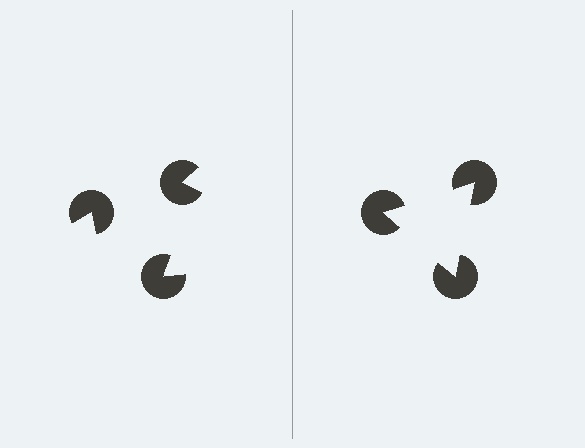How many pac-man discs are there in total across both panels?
6 — 3 on each side.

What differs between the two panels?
The pac-man discs are positioned identically on both sides; only the wedge orientations differ. On the right they align to a triangle; on the left they are misaligned.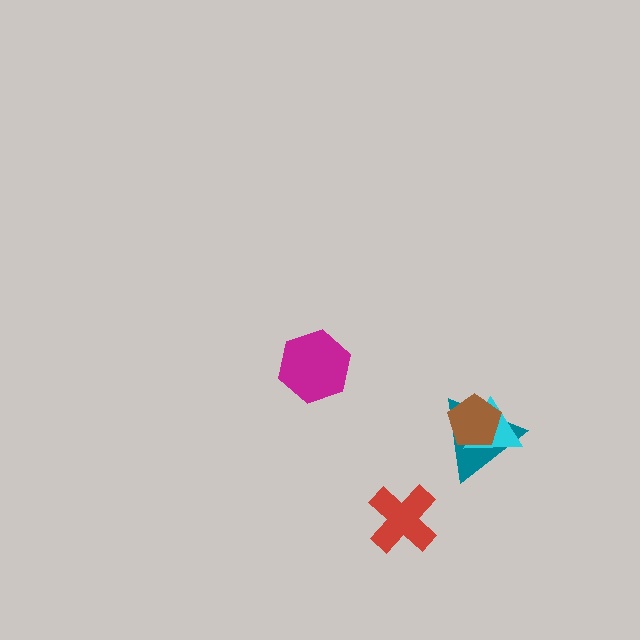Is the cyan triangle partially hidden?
Yes, it is partially covered by another shape.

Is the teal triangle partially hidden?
Yes, it is partially covered by another shape.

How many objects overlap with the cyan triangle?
2 objects overlap with the cyan triangle.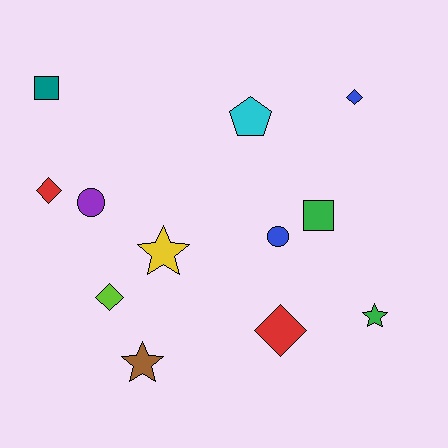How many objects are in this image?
There are 12 objects.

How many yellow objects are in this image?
There is 1 yellow object.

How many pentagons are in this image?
There is 1 pentagon.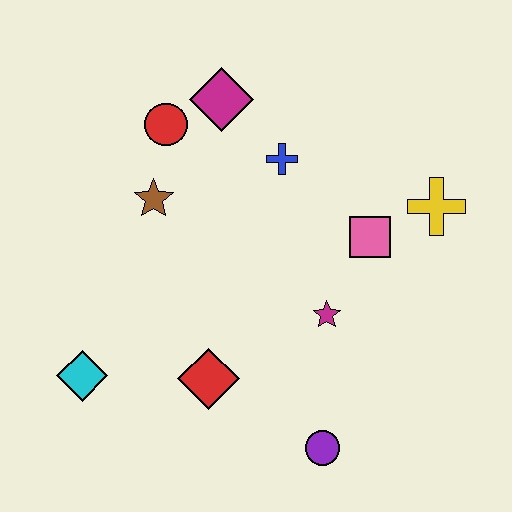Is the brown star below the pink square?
No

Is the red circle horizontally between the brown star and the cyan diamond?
No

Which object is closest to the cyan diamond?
The red diamond is closest to the cyan diamond.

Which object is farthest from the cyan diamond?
The yellow cross is farthest from the cyan diamond.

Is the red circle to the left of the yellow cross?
Yes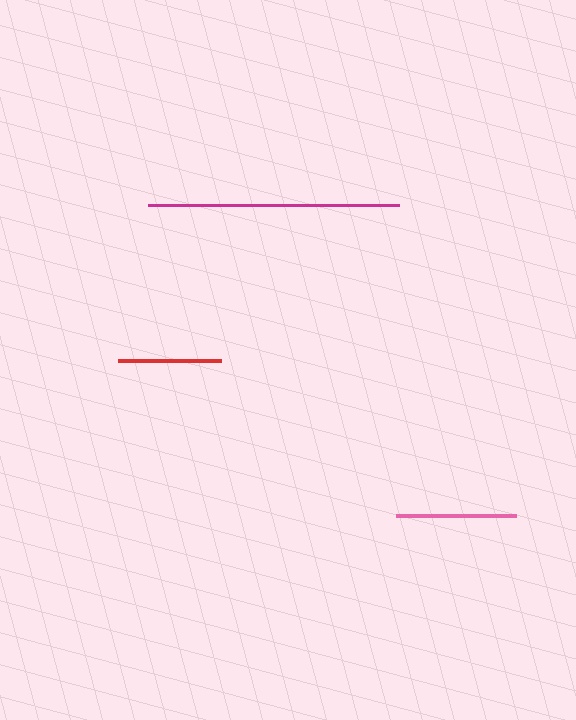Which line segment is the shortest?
The red line is the shortest at approximately 102 pixels.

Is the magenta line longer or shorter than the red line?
The magenta line is longer than the red line.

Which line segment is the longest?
The magenta line is the longest at approximately 251 pixels.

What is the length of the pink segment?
The pink segment is approximately 120 pixels long.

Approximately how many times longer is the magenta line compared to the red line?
The magenta line is approximately 2.5 times the length of the red line.